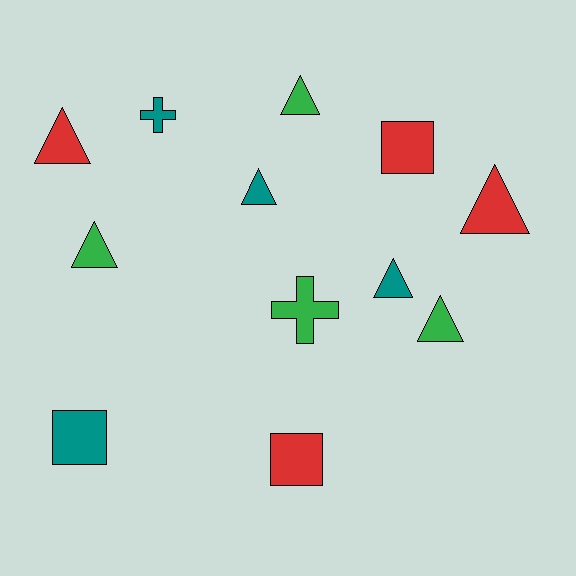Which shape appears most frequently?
Triangle, with 7 objects.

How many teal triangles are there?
There are 2 teal triangles.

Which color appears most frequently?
Teal, with 4 objects.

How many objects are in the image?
There are 12 objects.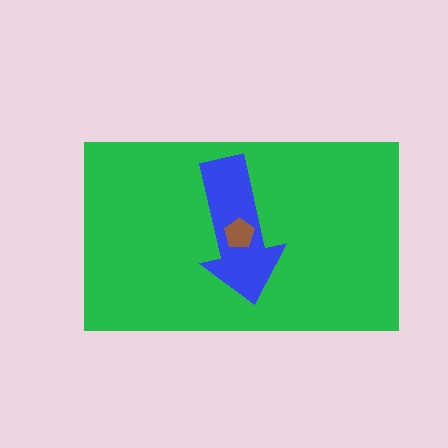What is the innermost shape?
The brown pentagon.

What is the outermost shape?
The green rectangle.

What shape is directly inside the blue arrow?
The brown pentagon.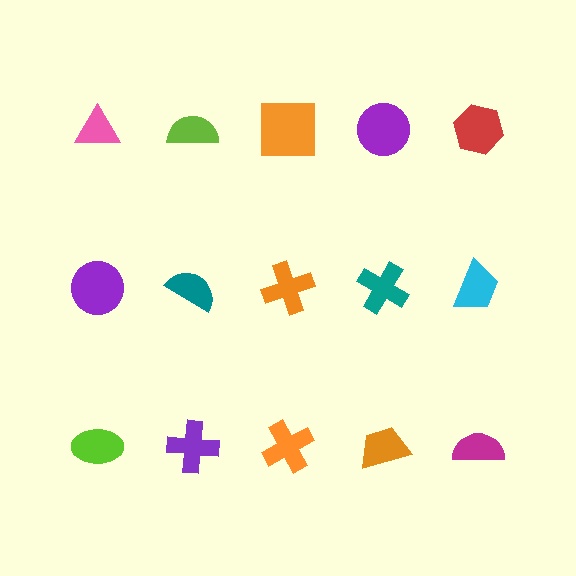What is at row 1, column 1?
A pink triangle.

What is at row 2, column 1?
A purple circle.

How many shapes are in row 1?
5 shapes.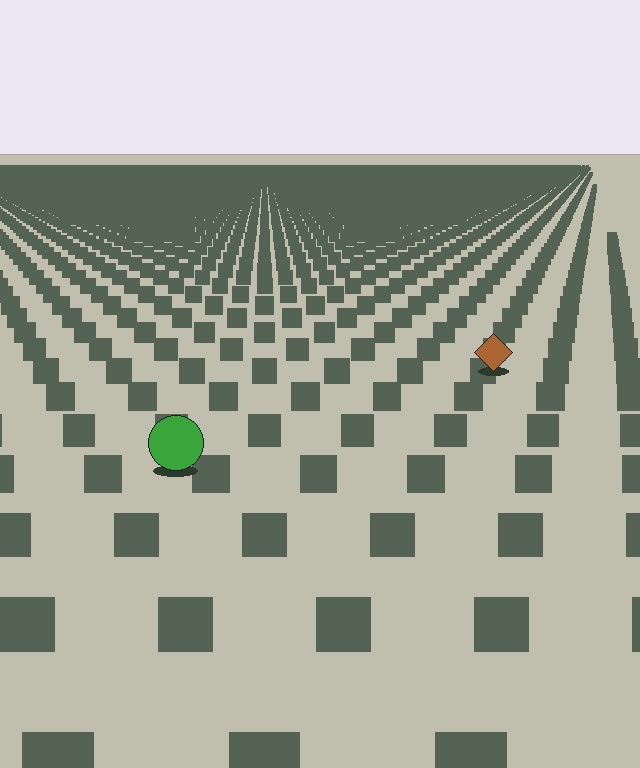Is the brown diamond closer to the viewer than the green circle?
No. The green circle is closer — you can tell from the texture gradient: the ground texture is coarser near it.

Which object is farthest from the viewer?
The brown diamond is farthest from the viewer. It appears smaller and the ground texture around it is denser.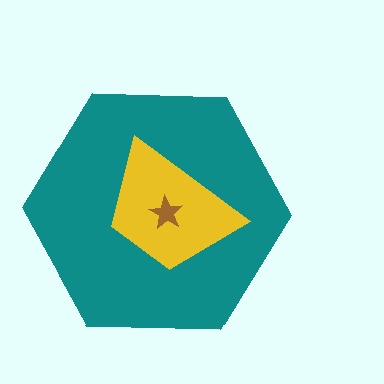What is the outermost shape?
The teal hexagon.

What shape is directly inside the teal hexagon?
The yellow trapezoid.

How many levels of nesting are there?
3.